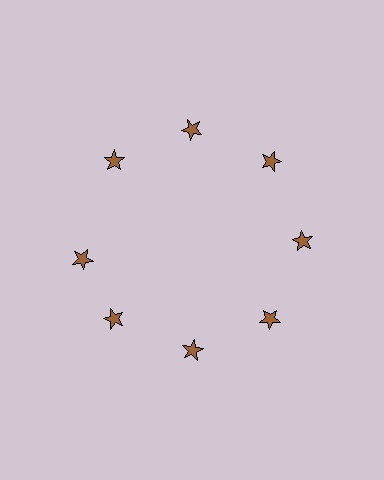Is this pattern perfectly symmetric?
No. The 8 brown stars are arranged in a ring, but one element near the 9 o'clock position is rotated out of alignment along the ring, breaking the 8-fold rotational symmetry.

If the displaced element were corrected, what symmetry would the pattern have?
It would have 8-fold rotational symmetry — the pattern would map onto itself every 45 degrees.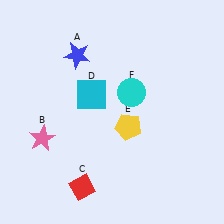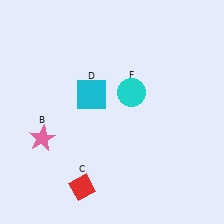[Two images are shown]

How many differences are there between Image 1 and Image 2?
There are 2 differences between the two images.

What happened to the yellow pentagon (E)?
The yellow pentagon (E) was removed in Image 2. It was in the bottom-right area of Image 1.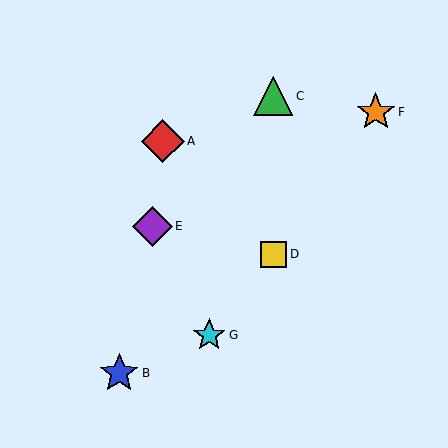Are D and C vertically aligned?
Yes, both are at x≈273.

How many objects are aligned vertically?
2 objects (C, D) are aligned vertically.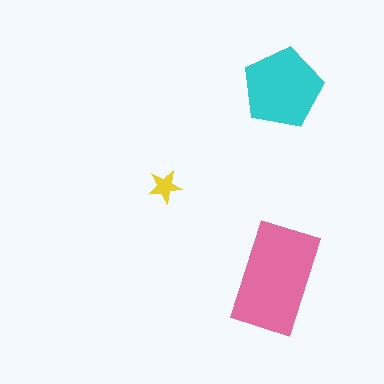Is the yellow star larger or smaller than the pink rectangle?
Smaller.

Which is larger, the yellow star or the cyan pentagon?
The cyan pentagon.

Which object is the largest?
The pink rectangle.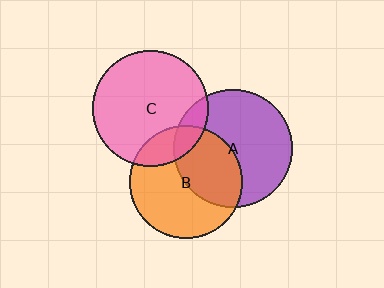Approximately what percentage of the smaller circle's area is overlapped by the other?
Approximately 20%.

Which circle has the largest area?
Circle A (purple).